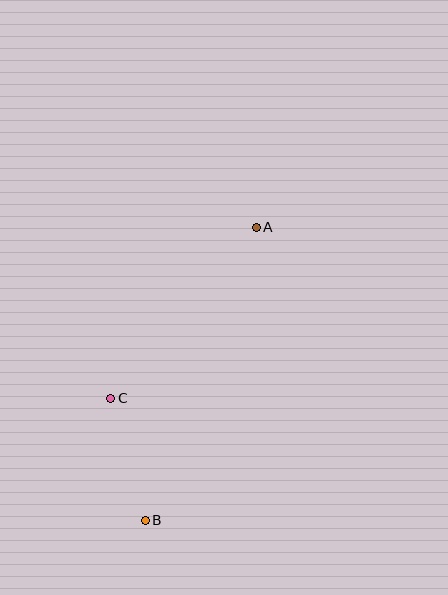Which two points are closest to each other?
Points B and C are closest to each other.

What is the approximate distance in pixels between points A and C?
The distance between A and C is approximately 225 pixels.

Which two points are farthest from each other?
Points A and B are farthest from each other.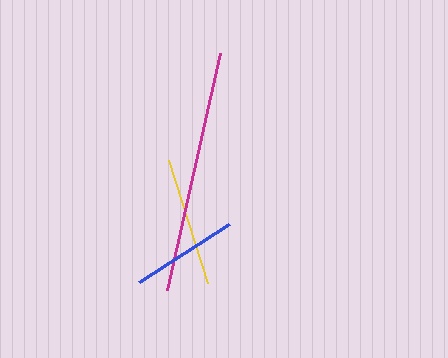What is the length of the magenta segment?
The magenta segment is approximately 242 pixels long.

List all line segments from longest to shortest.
From longest to shortest: magenta, yellow, blue.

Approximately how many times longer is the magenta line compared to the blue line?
The magenta line is approximately 2.3 times the length of the blue line.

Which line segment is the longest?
The magenta line is the longest at approximately 242 pixels.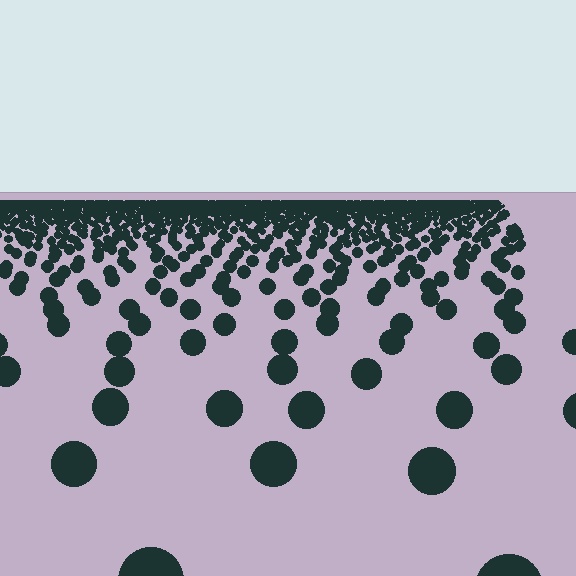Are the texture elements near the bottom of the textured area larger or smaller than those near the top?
Larger. Near the bottom, elements are closer to the viewer and appear at a bigger on-screen size.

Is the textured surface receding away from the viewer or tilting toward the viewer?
The surface is receding away from the viewer. Texture elements get smaller and denser toward the top.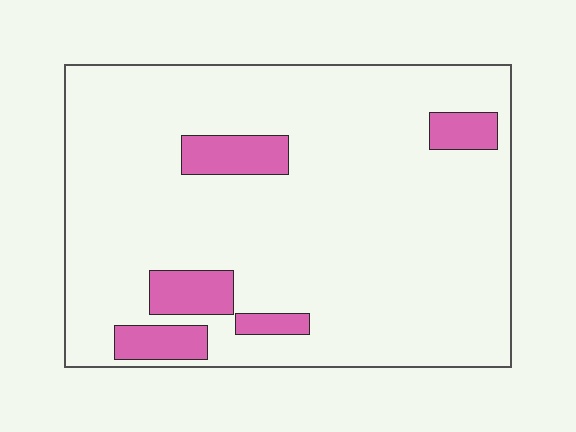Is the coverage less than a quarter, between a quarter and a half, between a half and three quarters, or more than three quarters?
Less than a quarter.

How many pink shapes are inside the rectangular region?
5.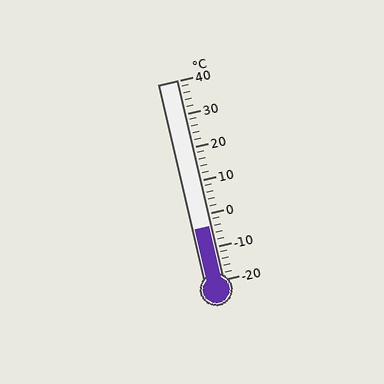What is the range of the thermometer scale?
The thermometer scale ranges from -20°C to 40°C.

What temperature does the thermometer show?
The thermometer shows approximately -4°C.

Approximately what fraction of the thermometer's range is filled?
The thermometer is filled to approximately 25% of its range.